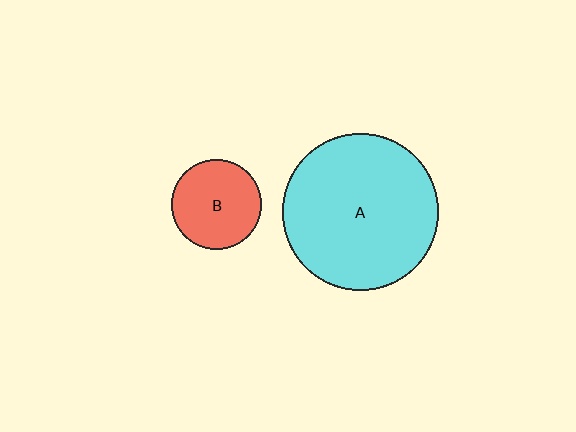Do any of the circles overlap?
No, none of the circles overlap.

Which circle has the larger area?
Circle A (cyan).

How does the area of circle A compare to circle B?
Approximately 3.0 times.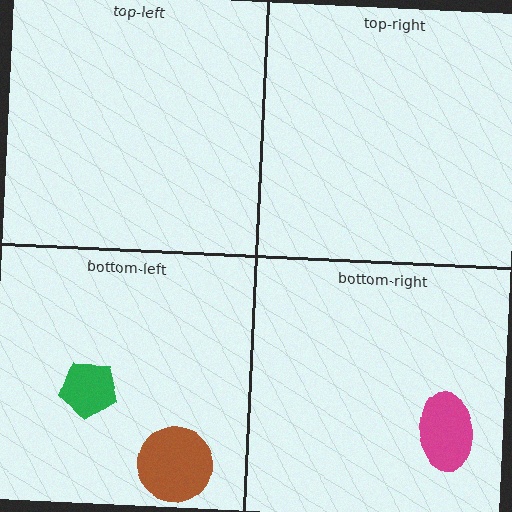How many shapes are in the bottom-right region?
1.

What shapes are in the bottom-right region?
The magenta ellipse.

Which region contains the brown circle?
The bottom-left region.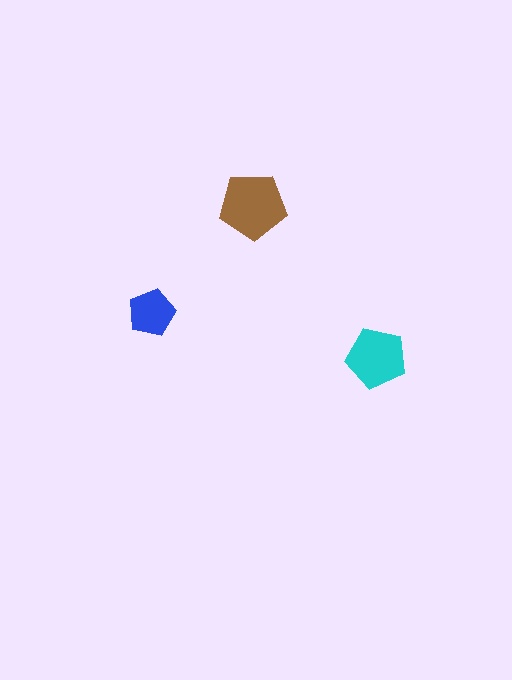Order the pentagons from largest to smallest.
the brown one, the cyan one, the blue one.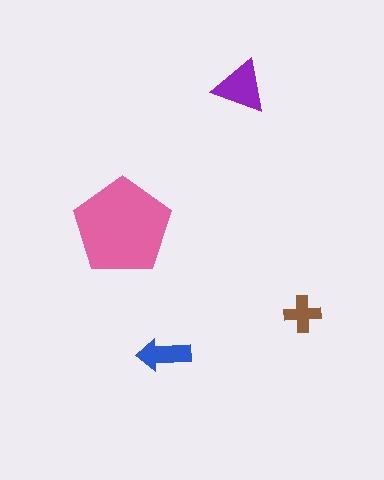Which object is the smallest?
The brown cross.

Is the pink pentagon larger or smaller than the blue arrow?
Larger.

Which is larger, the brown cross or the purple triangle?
The purple triangle.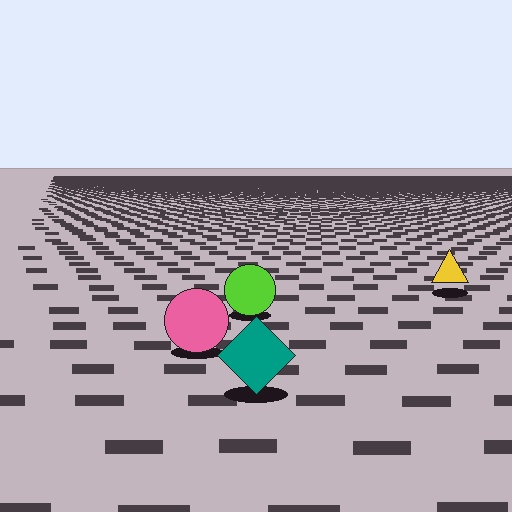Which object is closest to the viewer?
The teal diamond is closest. The texture marks near it are larger and more spread out.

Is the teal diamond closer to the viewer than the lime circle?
Yes. The teal diamond is closer — you can tell from the texture gradient: the ground texture is coarser near it.